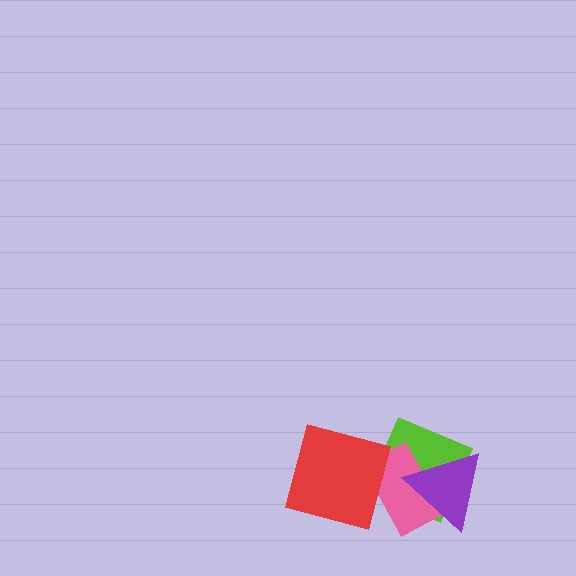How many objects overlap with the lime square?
2 objects overlap with the lime square.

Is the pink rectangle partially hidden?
Yes, it is partially covered by another shape.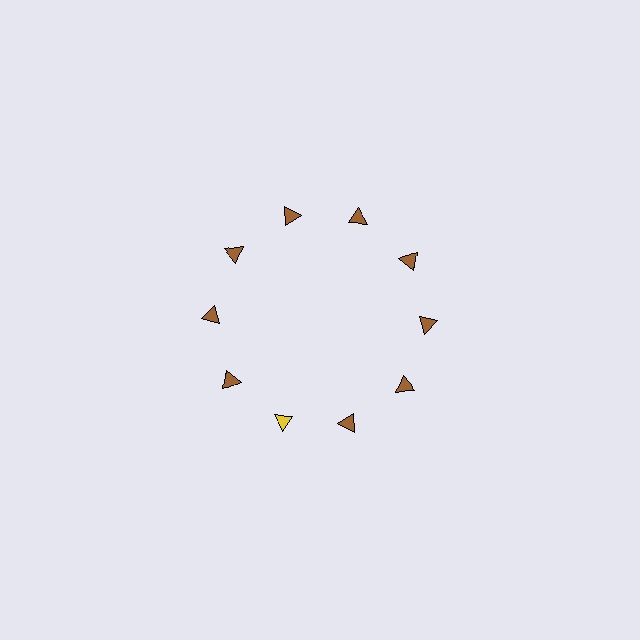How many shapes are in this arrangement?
There are 10 shapes arranged in a ring pattern.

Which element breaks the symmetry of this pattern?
The yellow triangle at roughly the 7 o'clock position breaks the symmetry. All other shapes are brown triangles.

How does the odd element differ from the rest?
It has a different color: yellow instead of brown.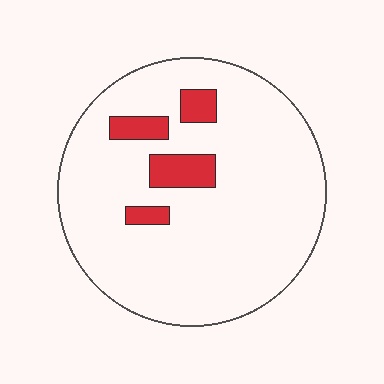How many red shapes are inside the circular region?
4.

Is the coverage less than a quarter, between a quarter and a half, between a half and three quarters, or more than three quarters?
Less than a quarter.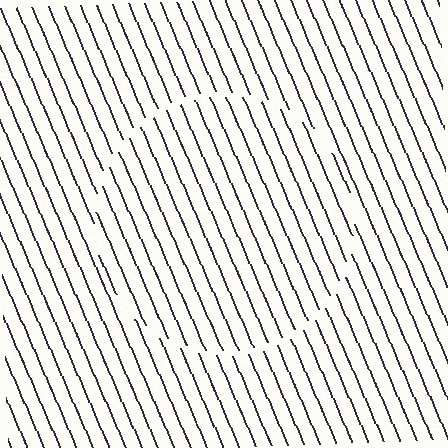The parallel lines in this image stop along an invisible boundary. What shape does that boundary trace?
An illusory circle. The interior of the shape contains the same grating, shifted by half a period — the contour is defined by the phase discontinuity where line-ends from the inner and outer gratings abut.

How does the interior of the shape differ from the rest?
The interior of the shape contains the same grating, shifted by half a period — the contour is defined by the phase discontinuity where line-ends from the inner and outer gratings abut.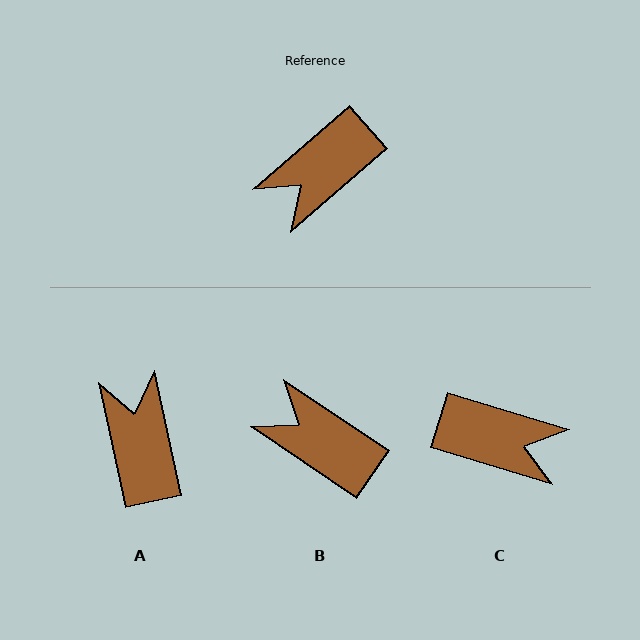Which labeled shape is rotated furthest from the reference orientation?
C, about 122 degrees away.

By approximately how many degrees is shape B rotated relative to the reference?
Approximately 75 degrees clockwise.